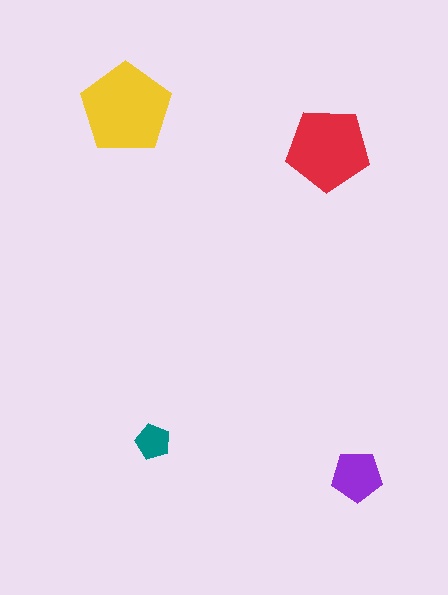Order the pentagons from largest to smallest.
the yellow one, the red one, the purple one, the teal one.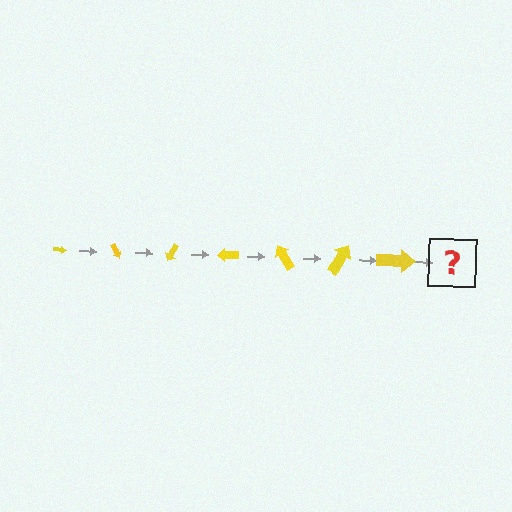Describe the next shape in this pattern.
It should be an arrow, larger than the previous one and rotated 420 degrees from the start.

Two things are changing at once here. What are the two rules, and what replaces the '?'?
The two rules are that the arrow grows larger each step and it rotates 60 degrees each step. The '?' should be an arrow, larger than the previous one and rotated 420 degrees from the start.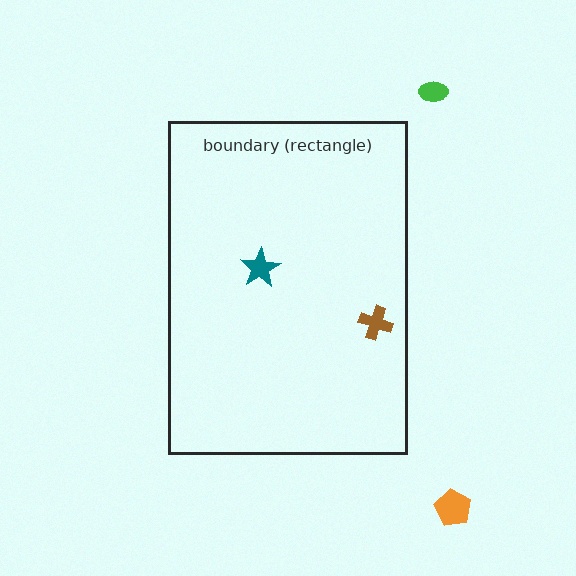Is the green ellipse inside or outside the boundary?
Outside.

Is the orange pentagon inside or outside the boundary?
Outside.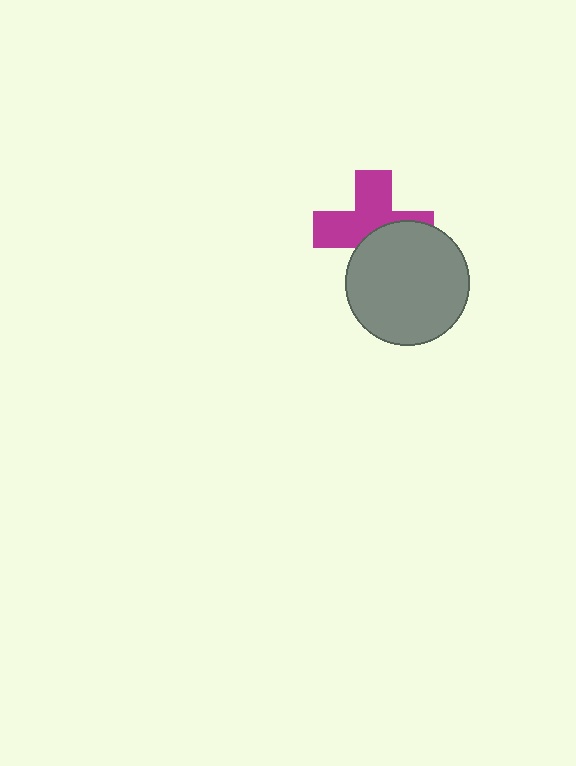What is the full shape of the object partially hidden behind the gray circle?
The partially hidden object is a magenta cross.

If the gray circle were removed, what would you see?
You would see the complete magenta cross.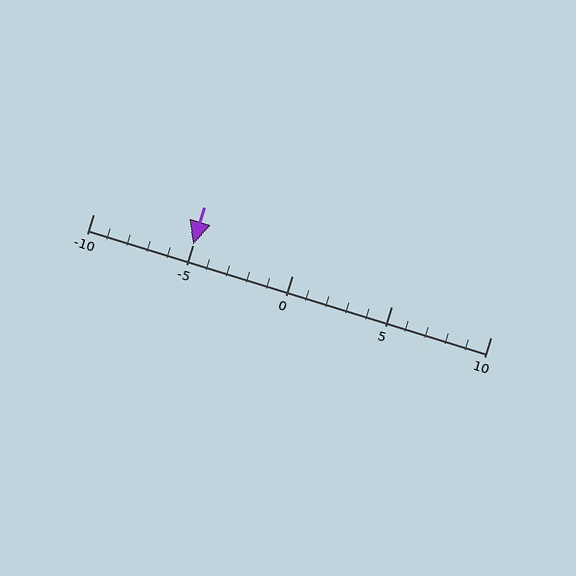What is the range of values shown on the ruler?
The ruler shows values from -10 to 10.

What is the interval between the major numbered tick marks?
The major tick marks are spaced 5 units apart.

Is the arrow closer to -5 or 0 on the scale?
The arrow is closer to -5.